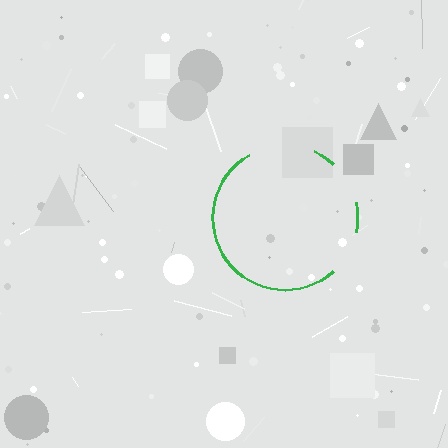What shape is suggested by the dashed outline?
The dashed outline suggests a circle.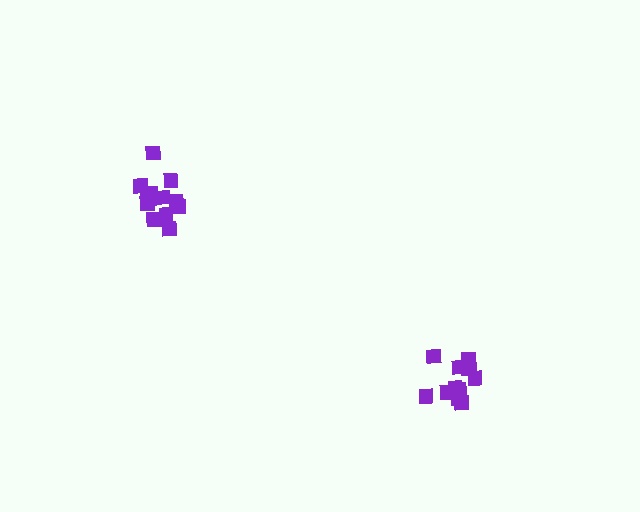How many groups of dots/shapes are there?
There are 2 groups.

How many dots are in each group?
Group 1: 15 dots, Group 2: 12 dots (27 total).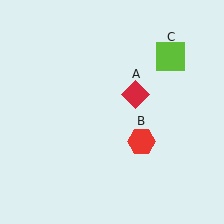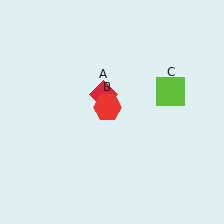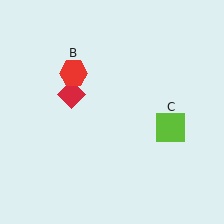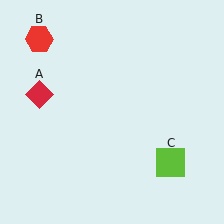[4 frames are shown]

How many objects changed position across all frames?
3 objects changed position: red diamond (object A), red hexagon (object B), lime square (object C).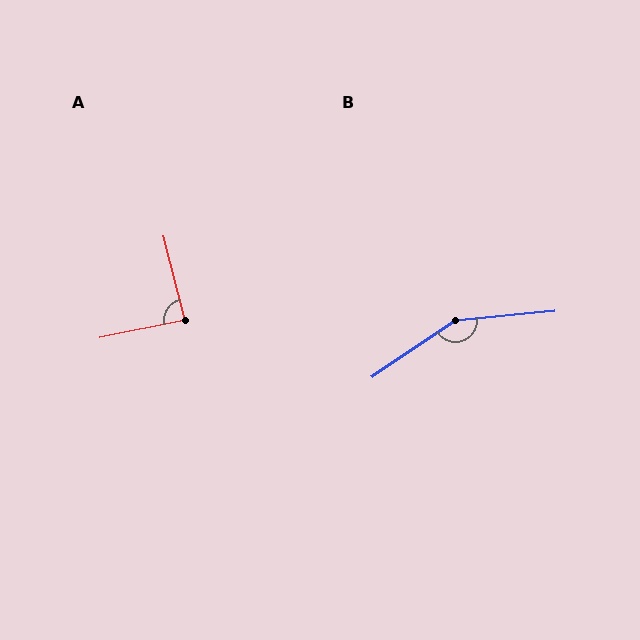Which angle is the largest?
B, at approximately 152 degrees.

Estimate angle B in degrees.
Approximately 152 degrees.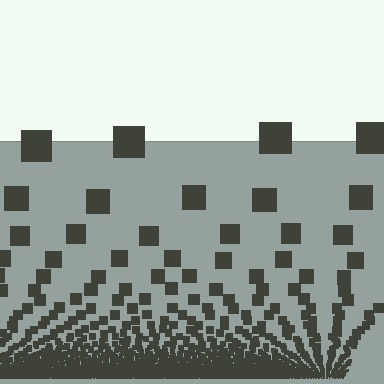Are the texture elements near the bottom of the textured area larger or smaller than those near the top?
Smaller. The gradient is inverted — elements near the bottom are smaller and denser.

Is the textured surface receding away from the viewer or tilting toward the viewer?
The surface appears to tilt toward the viewer. Texture elements get larger and sparser toward the top.